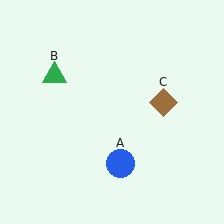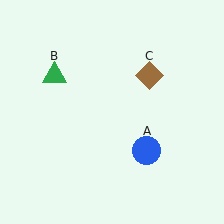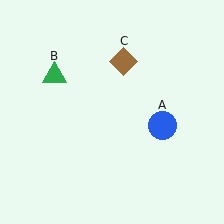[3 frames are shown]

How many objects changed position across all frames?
2 objects changed position: blue circle (object A), brown diamond (object C).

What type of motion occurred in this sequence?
The blue circle (object A), brown diamond (object C) rotated counterclockwise around the center of the scene.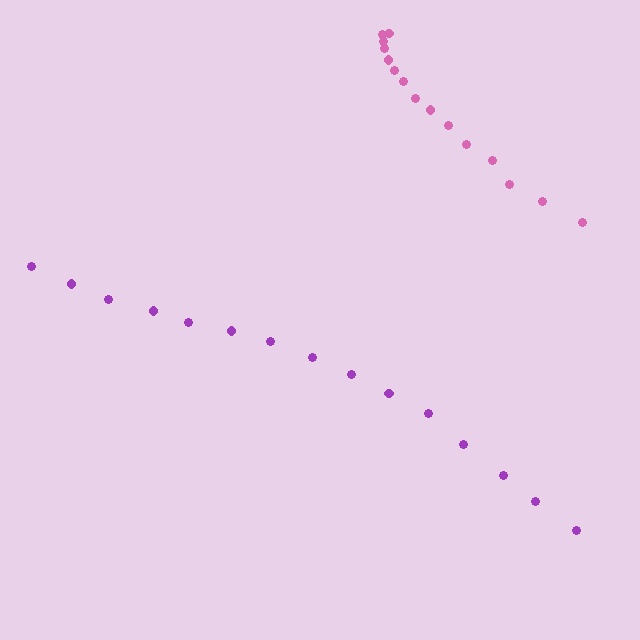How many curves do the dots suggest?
There are 2 distinct paths.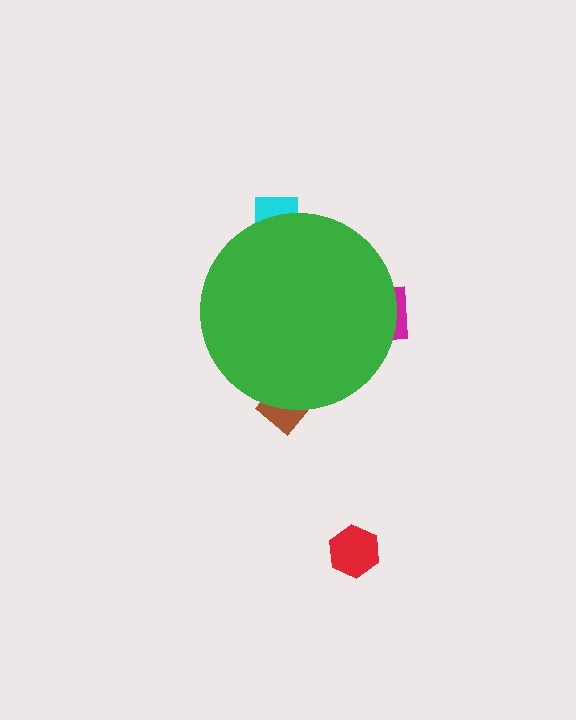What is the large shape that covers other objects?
A green circle.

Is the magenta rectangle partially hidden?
Yes, the magenta rectangle is partially hidden behind the green circle.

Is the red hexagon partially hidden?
No, the red hexagon is fully visible.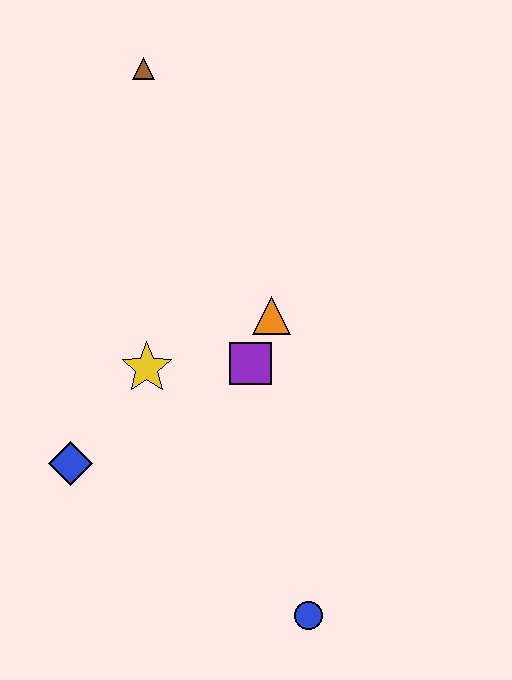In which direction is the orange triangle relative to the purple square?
The orange triangle is above the purple square.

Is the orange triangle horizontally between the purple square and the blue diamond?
No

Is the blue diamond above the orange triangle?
No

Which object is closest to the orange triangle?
The purple square is closest to the orange triangle.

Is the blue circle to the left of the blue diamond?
No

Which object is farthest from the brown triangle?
The blue circle is farthest from the brown triangle.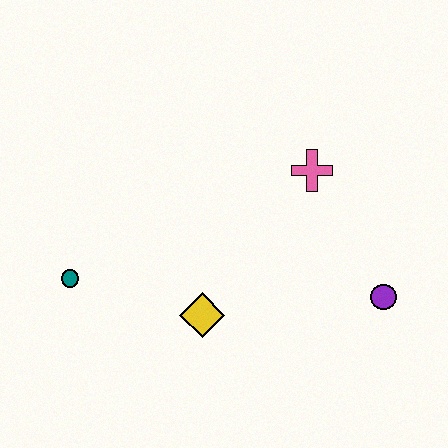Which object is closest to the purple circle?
The pink cross is closest to the purple circle.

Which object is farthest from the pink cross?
The teal circle is farthest from the pink cross.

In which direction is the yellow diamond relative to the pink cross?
The yellow diamond is below the pink cross.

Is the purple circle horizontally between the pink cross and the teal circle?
No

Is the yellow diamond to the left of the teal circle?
No